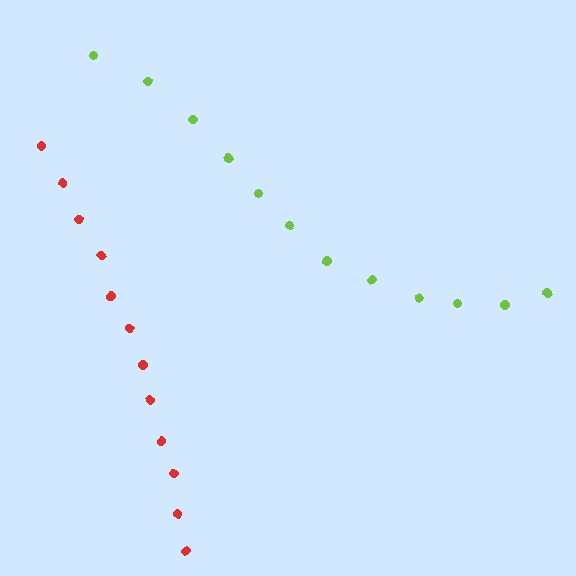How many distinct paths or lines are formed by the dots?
There are 2 distinct paths.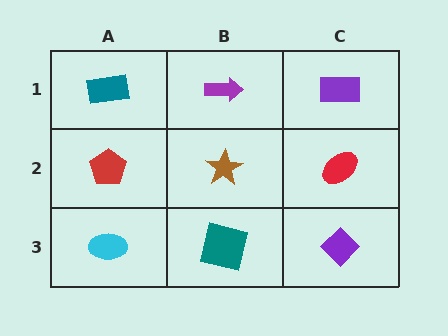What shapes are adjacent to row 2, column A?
A teal rectangle (row 1, column A), a cyan ellipse (row 3, column A), a brown star (row 2, column B).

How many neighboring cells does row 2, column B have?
4.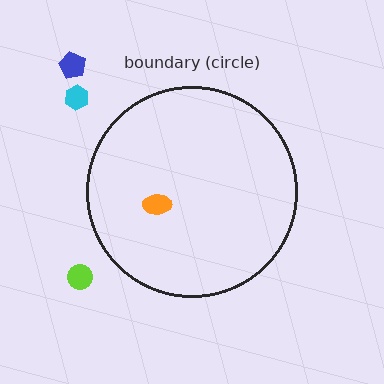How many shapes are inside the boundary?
1 inside, 3 outside.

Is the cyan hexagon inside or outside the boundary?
Outside.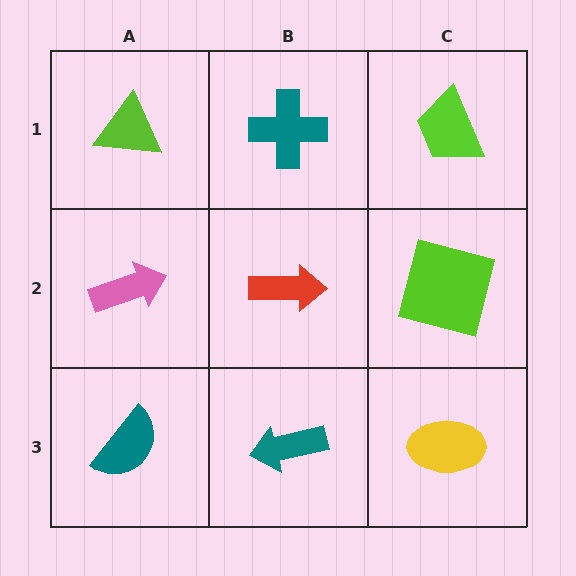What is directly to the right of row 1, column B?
A lime trapezoid.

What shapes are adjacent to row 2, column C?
A lime trapezoid (row 1, column C), a yellow ellipse (row 3, column C), a red arrow (row 2, column B).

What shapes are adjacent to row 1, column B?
A red arrow (row 2, column B), a lime triangle (row 1, column A), a lime trapezoid (row 1, column C).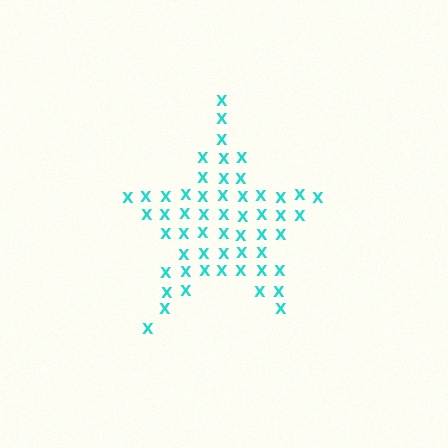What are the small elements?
The small elements are letter X's.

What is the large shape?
The large shape is a star.